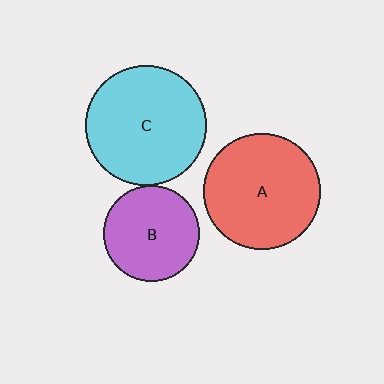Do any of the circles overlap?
No, none of the circles overlap.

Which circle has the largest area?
Circle C (cyan).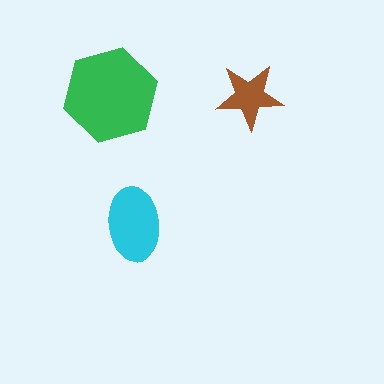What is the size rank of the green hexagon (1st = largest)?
1st.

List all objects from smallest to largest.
The brown star, the cyan ellipse, the green hexagon.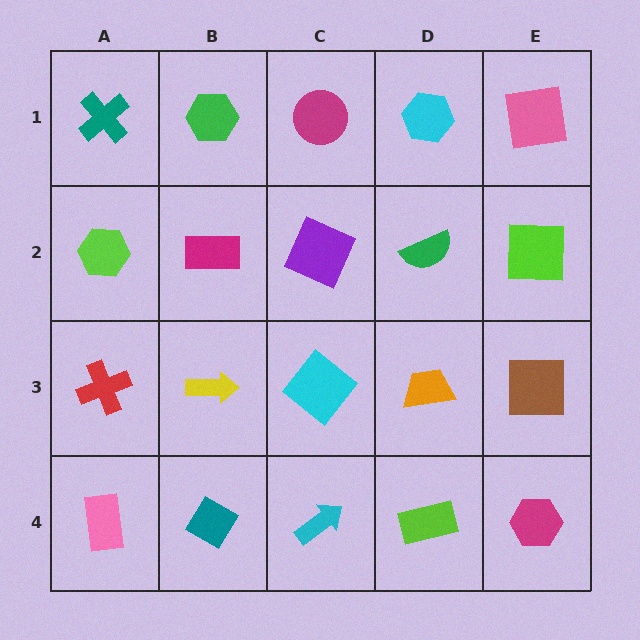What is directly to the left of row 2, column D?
A purple square.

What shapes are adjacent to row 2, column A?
A teal cross (row 1, column A), a red cross (row 3, column A), a magenta rectangle (row 2, column B).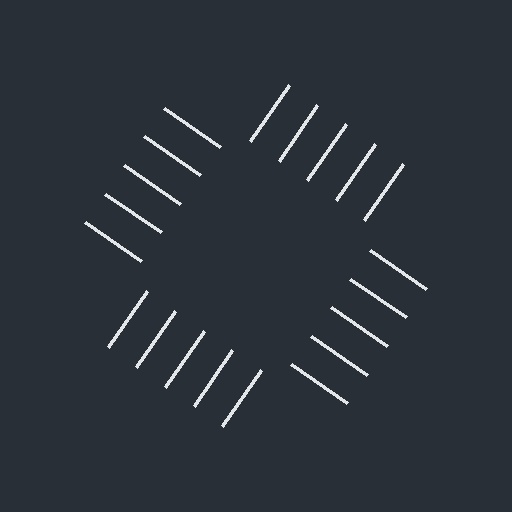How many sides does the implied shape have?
4 sides — the line-ends trace a square.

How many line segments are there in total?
20 — 5 along each of the 4 edges.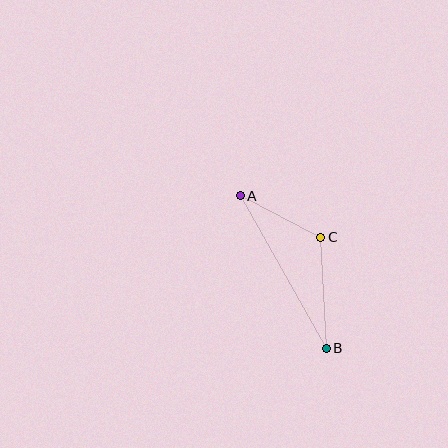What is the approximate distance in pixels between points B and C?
The distance between B and C is approximately 111 pixels.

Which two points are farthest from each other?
Points A and B are farthest from each other.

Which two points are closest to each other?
Points A and C are closest to each other.